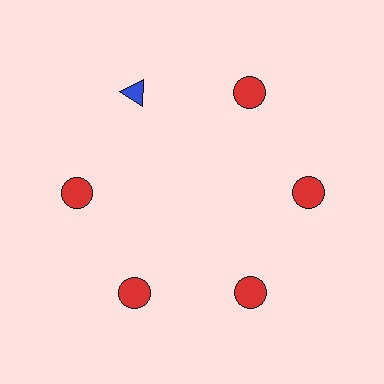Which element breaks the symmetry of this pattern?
The blue triangle at roughly the 11 o'clock position breaks the symmetry. All other shapes are red circles.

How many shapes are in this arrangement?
There are 6 shapes arranged in a ring pattern.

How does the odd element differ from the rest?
It differs in both color (blue instead of red) and shape (triangle instead of circle).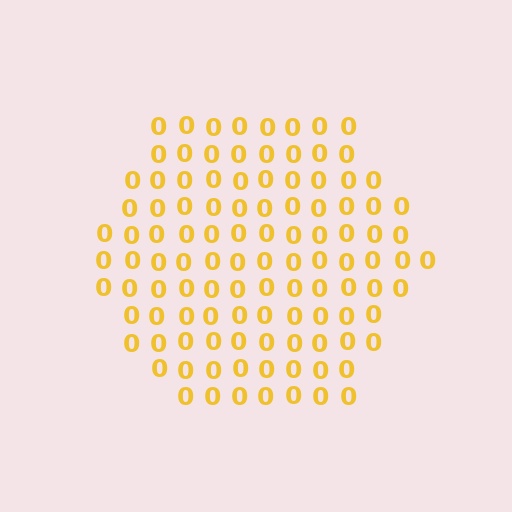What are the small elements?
The small elements are digit 0's.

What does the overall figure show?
The overall figure shows a hexagon.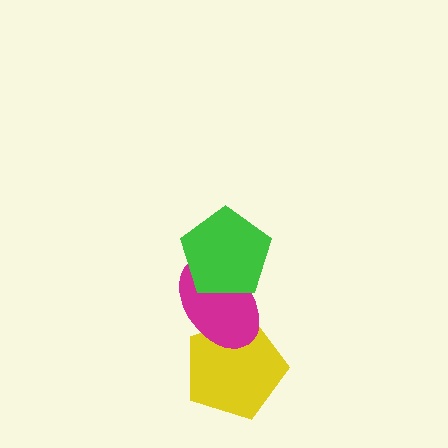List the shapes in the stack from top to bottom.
From top to bottom: the green pentagon, the magenta ellipse, the yellow pentagon.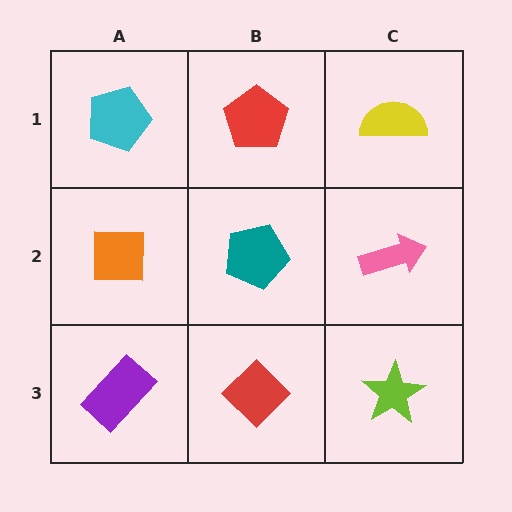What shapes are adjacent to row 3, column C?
A pink arrow (row 2, column C), a red diamond (row 3, column B).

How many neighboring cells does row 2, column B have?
4.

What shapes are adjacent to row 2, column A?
A cyan pentagon (row 1, column A), a purple rectangle (row 3, column A), a teal pentagon (row 2, column B).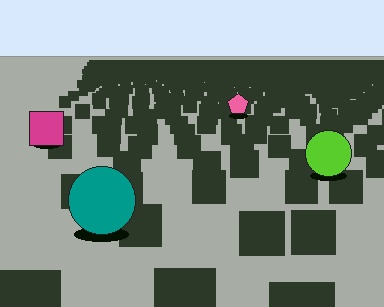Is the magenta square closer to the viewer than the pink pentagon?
Yes. The magenta square is closer — you can tell from the texture gradient: the ground texture is coarser near it.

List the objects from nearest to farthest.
From nearest to farthest: the teal circle, the lime circle, the magenta square, the pink pentagon.